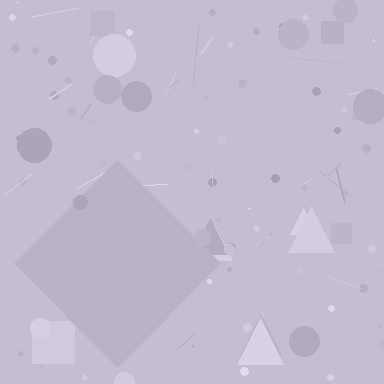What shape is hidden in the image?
A diamond is hidden in the image.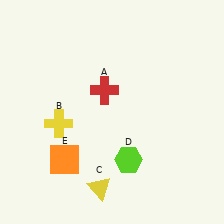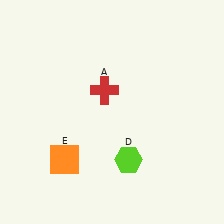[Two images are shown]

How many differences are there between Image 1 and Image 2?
There are 2 differences between the two images.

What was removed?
The yellow cross (B), the yellow triangle (C) were removed in Image 2.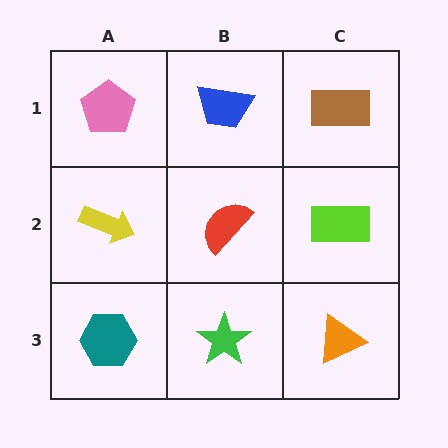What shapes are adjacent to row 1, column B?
A red semicircle (row 2, column B), a pink pentagon (row 1, column A), a brown rectangle (row 1, column C).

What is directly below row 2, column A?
A teal hexagon.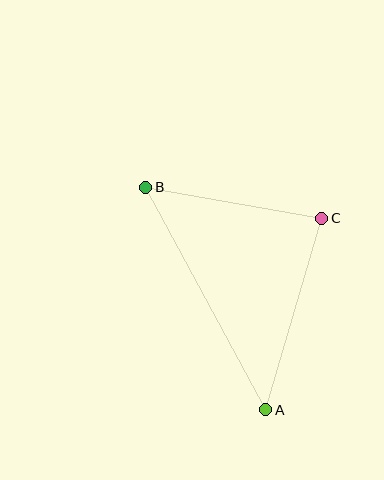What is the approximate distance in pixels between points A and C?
The distance between A and C is approximately 199 pixels.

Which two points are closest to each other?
Points B and C are closest to each other.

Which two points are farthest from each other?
Points A and B are farthest from each other.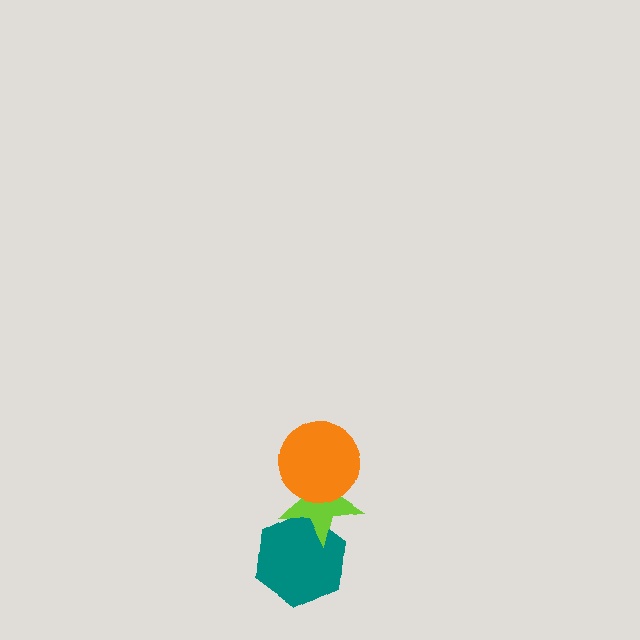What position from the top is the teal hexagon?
The teal hexagon is 3rd from the top.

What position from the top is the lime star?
The lime star is 2nd from the top.